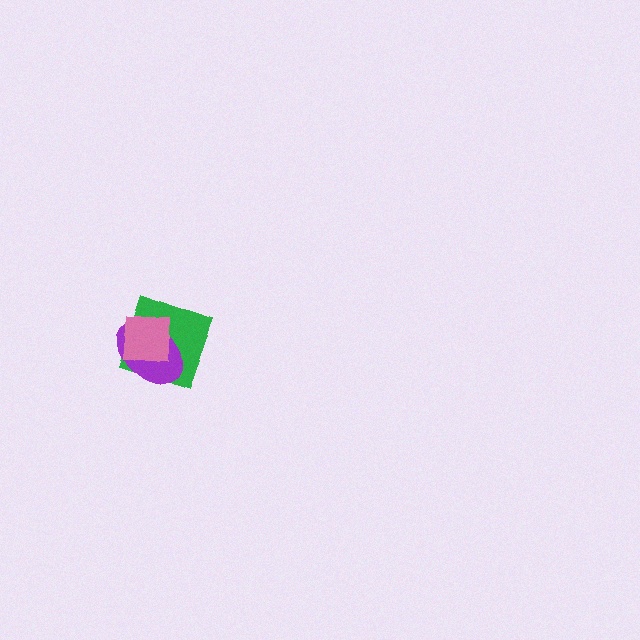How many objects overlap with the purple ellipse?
2 objects overlap with the purple ellipse.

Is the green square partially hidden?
Yes, it is partially covered by another shape.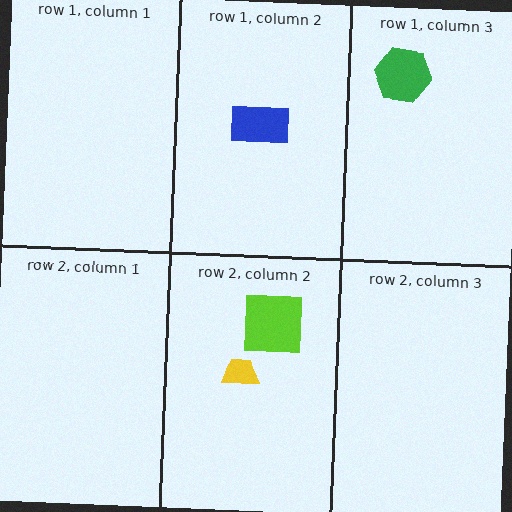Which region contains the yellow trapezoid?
The row 2, column 2 region.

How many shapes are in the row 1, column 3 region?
1.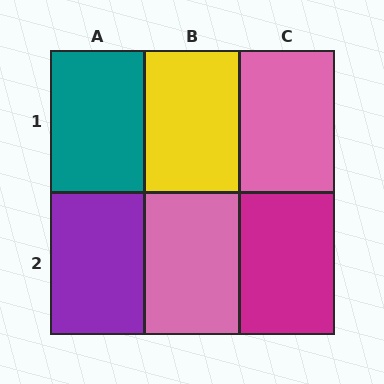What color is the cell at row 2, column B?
Pink.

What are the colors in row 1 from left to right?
Teal, yellow, pink.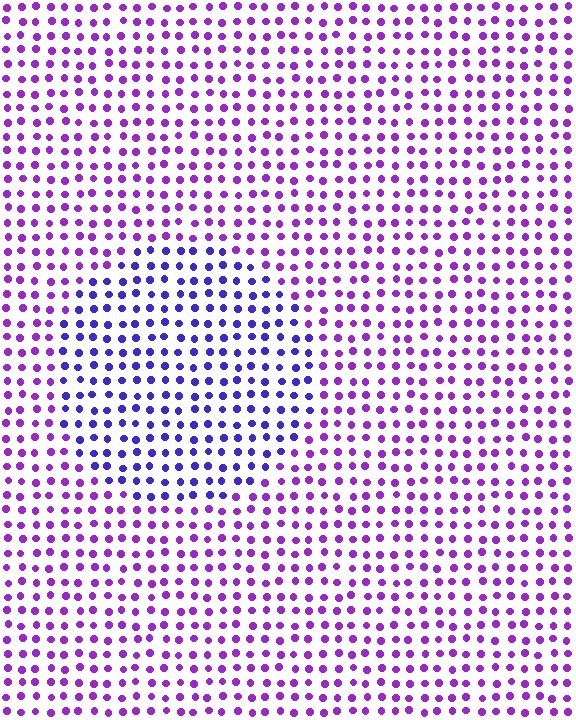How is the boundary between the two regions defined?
The boundary is defined purely by a slight shift in hue (about 34 degrees). Spacing, size, and orientation are identical on both sides.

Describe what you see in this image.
The image is filled with small purple elements in a uniform arrangement. A circle-shaped region is visible where the elements are tinted to a slightly different hue, forming a subtle color boundary.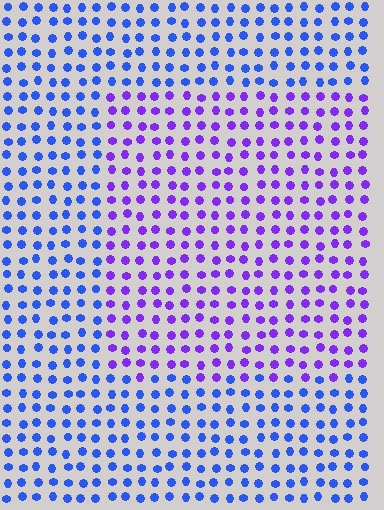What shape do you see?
I see a rectangle.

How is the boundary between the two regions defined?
The boundary is defined purely by a slight shift in hue (about 42 degrees). Spacing, size, and orientation are identical on both sides.